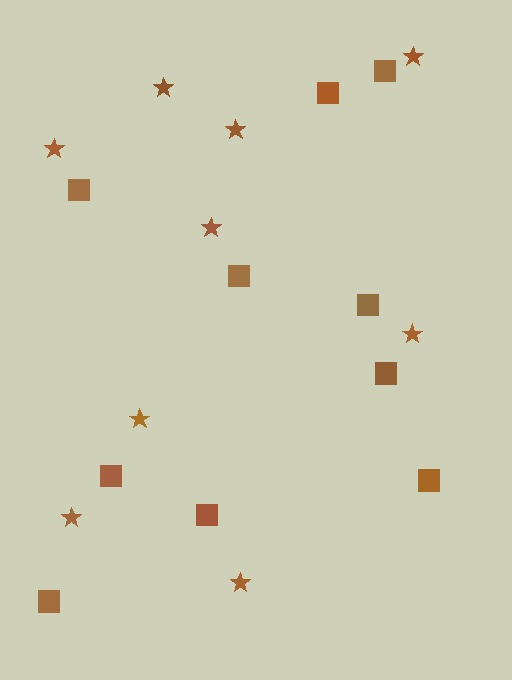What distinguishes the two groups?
There are 2 groups: one group of squares (10) and one group of stars (9).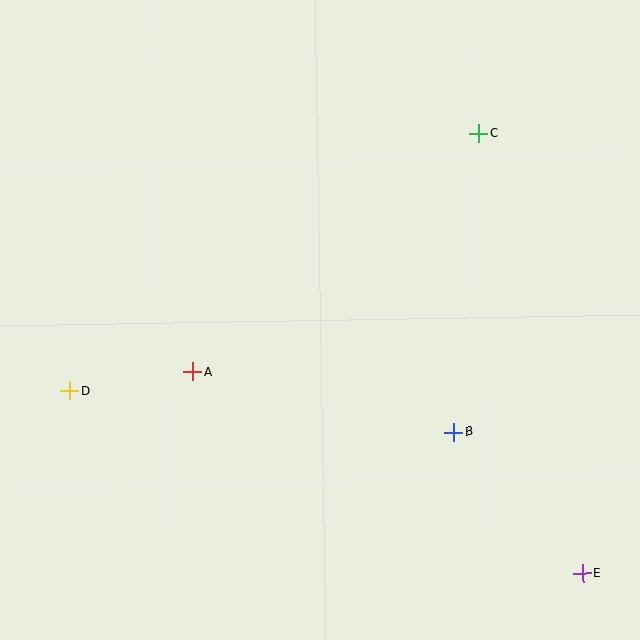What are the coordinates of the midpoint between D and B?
The midpoint between D and B is at (262, 412).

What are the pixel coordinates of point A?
Point A is at (193, 372).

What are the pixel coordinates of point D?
Point D is at (70, 391).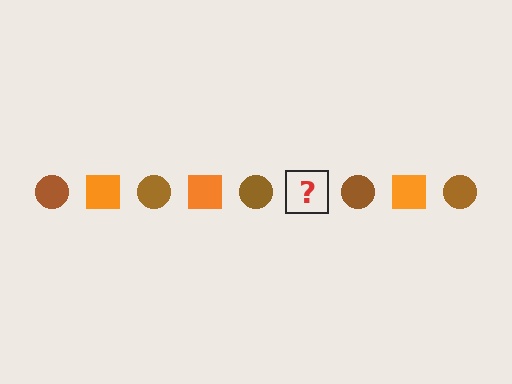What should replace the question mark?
The question mark should be replaced with an orange square.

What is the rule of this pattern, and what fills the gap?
The rule is that the pattern alternates between brown circle and orange square. The gap should be filled with an orange square.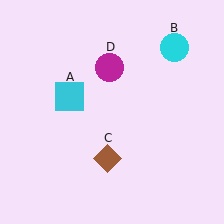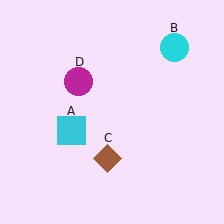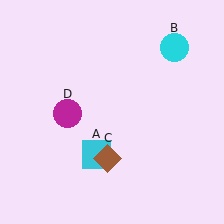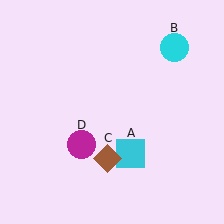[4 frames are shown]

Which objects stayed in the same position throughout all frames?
Cyan circle (object B) and brown diamond (object C) remained stationary.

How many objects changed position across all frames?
2 objects changed position: cyan square (object A), magenta circle (object D).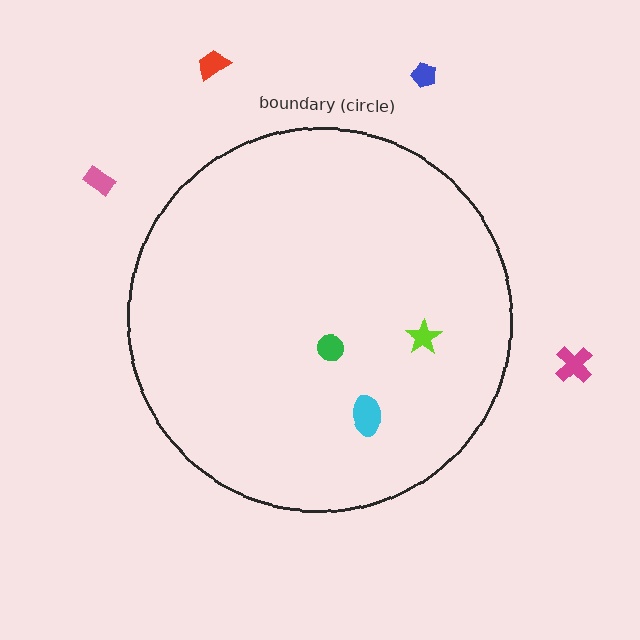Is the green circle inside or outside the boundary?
Inside.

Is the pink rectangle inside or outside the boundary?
Outside.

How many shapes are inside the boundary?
3 inside, 4 outside.